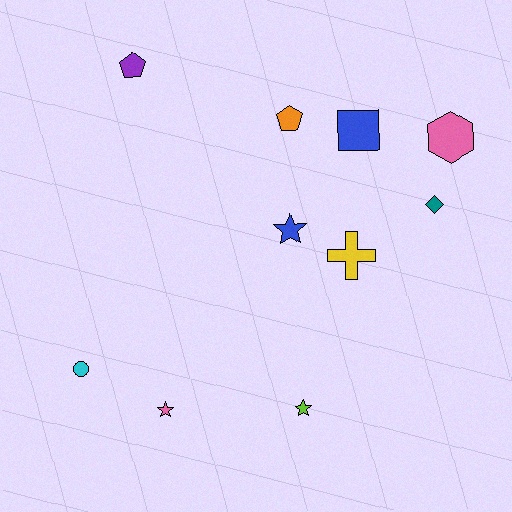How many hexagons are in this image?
There is 1 hexagon.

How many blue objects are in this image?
There are 2 blue objects.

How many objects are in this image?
There are 10 objects.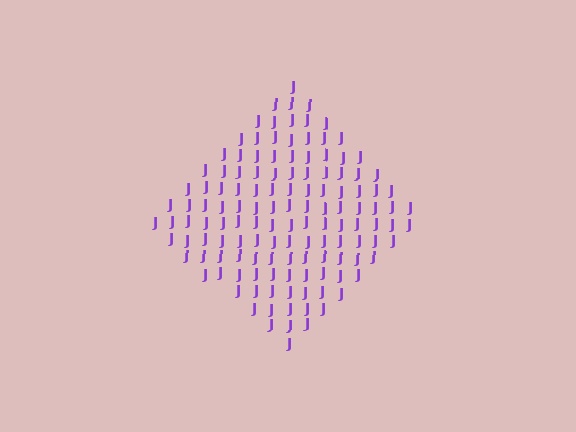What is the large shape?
The large shape is a diamond.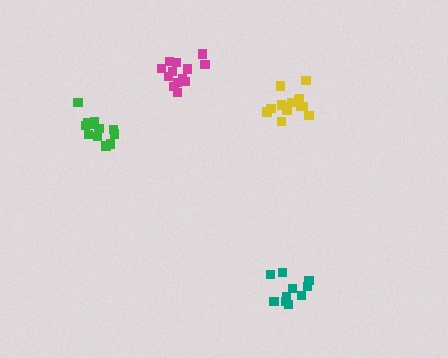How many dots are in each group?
Group 1: 12 dots, Group 2: 14 dots, Group 3: 13 dots, Group 4: 10 dots (49 total).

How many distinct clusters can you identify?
There are 4 distinct clusters.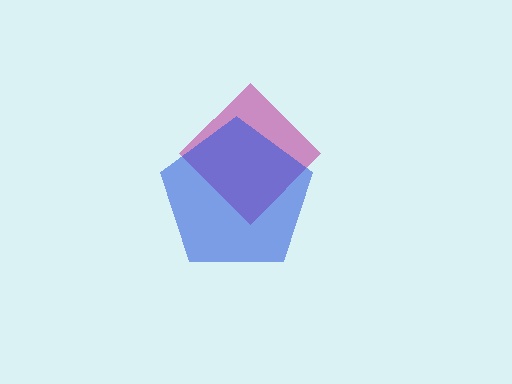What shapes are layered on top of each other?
The layered shapes are: a magenta diamond, a blue pentagon.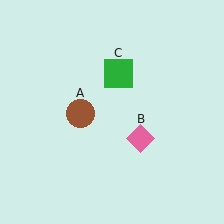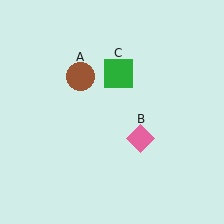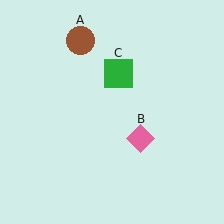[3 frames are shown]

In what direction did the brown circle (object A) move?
The brown circle (object A) moved up.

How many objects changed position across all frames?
1 object changed position: brown circle (object A).